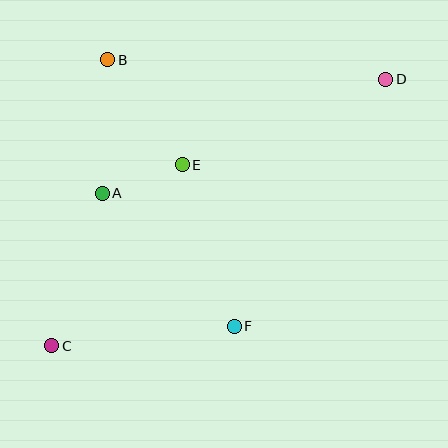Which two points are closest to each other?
Points A and E are closest to each other.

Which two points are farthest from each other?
Points C and D are farthest from each other.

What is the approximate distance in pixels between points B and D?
The distance between B and D is approximately 279 pixels.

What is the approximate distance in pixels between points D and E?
The distance between D and E is approximately 221 pixels.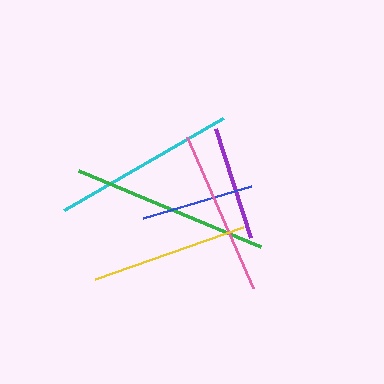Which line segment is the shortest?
The blue line is the shortest at approximately 113 pixels.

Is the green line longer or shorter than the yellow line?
The green line is longer than the yellow line.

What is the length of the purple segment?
The purple segment is approximately 115 pixels long.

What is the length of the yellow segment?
The yellow segment is approximately 157 pixels long.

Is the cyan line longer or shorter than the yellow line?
The cyan line is longer than the yellow line.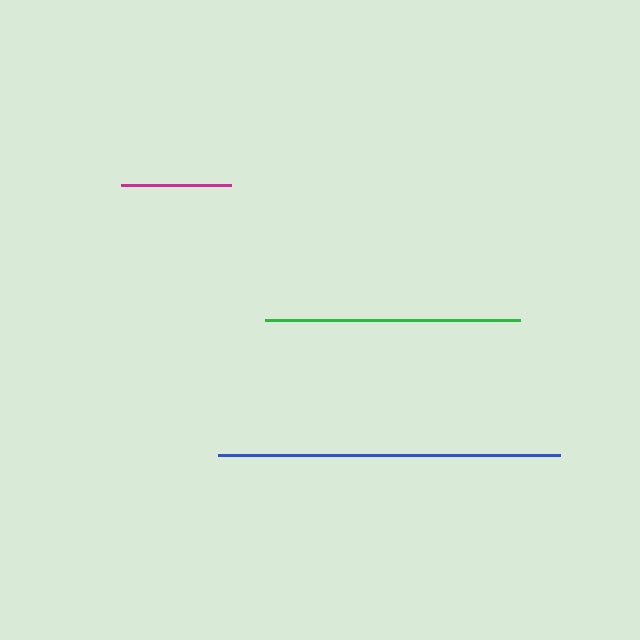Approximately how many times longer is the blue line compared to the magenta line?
The blue line is approximately 3.1 times the length of the magenta line.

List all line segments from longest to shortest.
From longest to shortest: blue, green, magenta.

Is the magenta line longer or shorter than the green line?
The green line is longer than the magenta line.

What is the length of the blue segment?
The blue segment is approximately 342 pixels long.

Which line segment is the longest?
The blue line is the longest at approximately 342 pixels.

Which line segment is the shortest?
The magenta line is the shortest at approximately 110 pixels.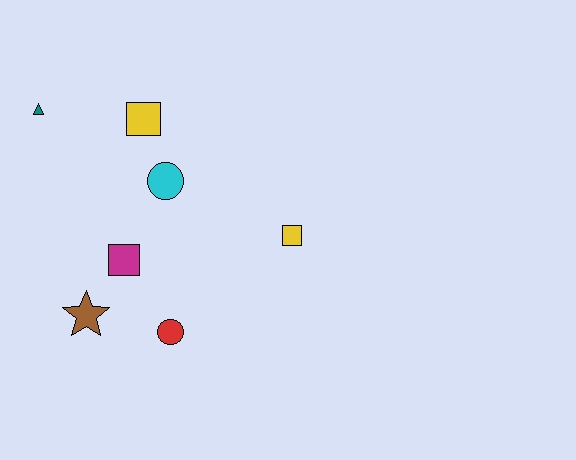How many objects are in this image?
There are 7 objects.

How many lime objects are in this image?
There are no lime objects.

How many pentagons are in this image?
There are no pentagons.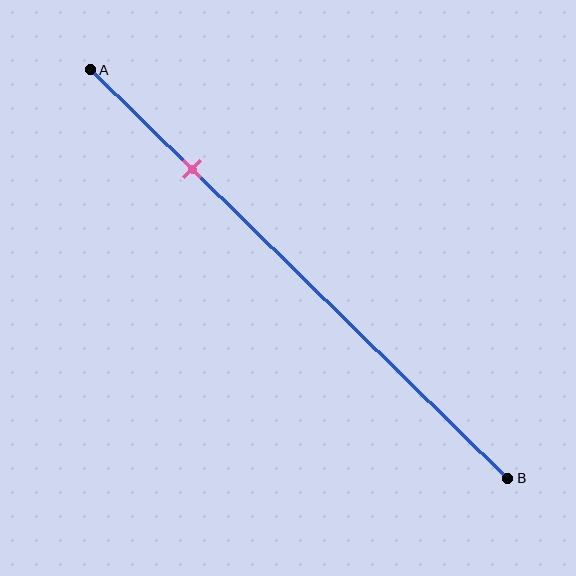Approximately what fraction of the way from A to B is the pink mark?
The pink mark is approximately 25% of the way from A to B.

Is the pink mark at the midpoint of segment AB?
No, the mark is at about 25% from A, not at the 50% midpoint.